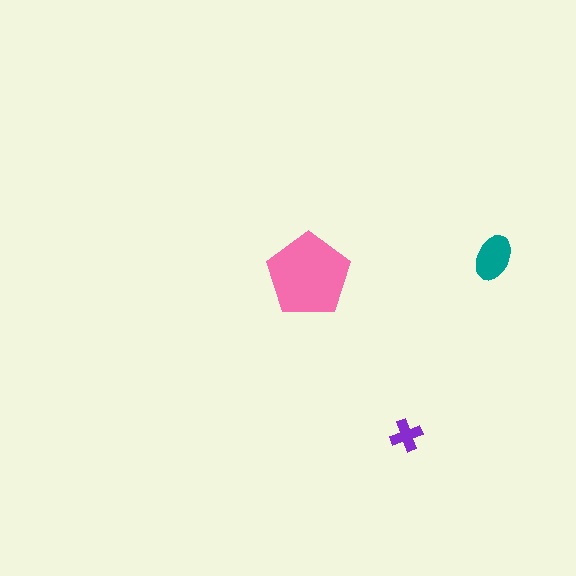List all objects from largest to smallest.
The pink pentagon, the teal ellipse, the purple cross.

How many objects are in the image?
There are 3 objects in the image.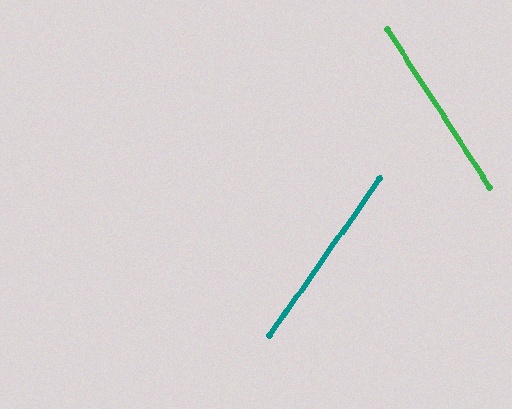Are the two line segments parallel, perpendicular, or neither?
Neither parallel nor perpendicular — they differ by about 68°.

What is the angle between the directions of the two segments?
Approximately 68 degrees.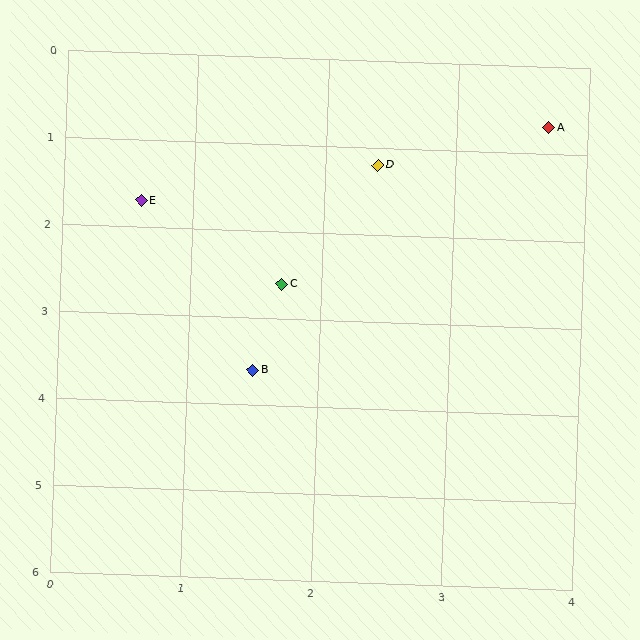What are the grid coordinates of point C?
Point C is at approximately (1.7, 2.6).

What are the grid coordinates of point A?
Point A is at approximately (3.7, 0.7).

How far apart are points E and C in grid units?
Points E and C are about 1.4 grid units apart.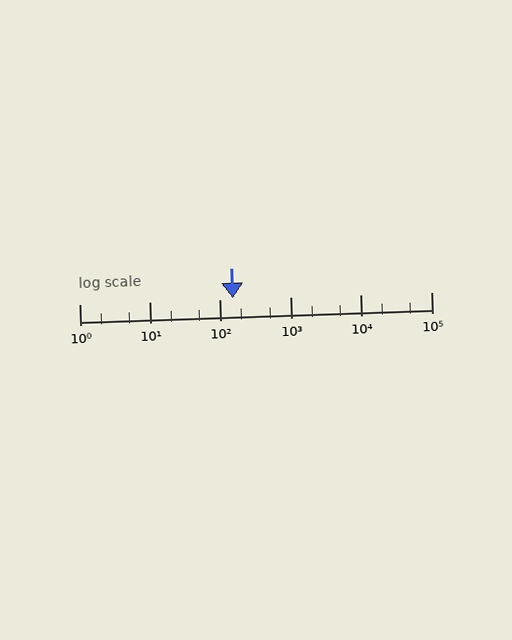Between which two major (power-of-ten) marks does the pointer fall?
The pointer is between 100 and 1000.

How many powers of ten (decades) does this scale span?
The scale spans 5 decades, from 1 to 100000.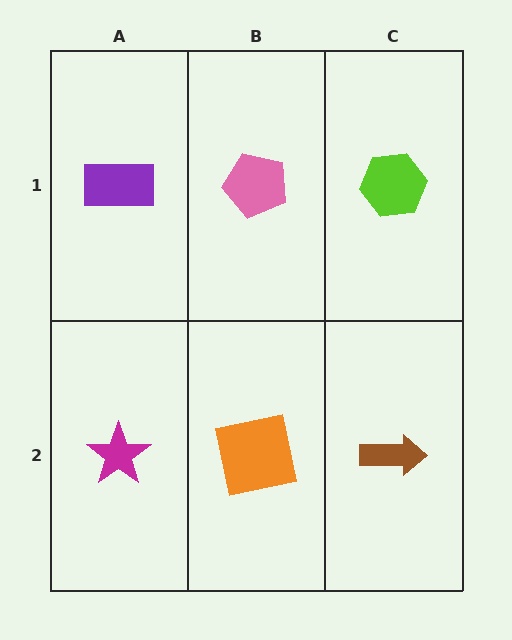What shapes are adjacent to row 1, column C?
A brown arrow (row 2, column C), a pink pentagon (row 1, column B).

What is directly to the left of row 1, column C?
A pink pentagon.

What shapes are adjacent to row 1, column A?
A magenta star (row 2, column A), a pink pentagon (row 1, column B).